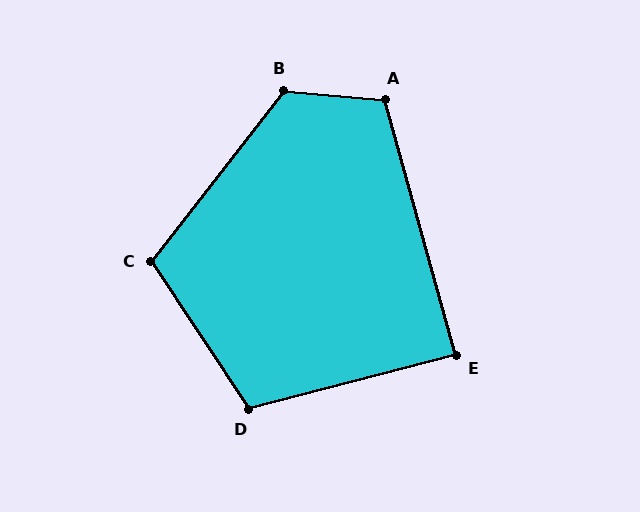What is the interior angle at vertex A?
Approximately 111 degrees (obtuse).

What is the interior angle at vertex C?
Approximately 109 degrees (obtuse).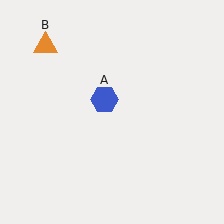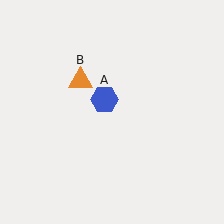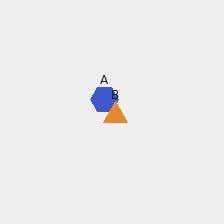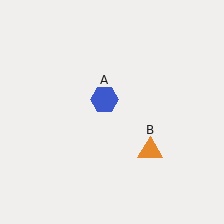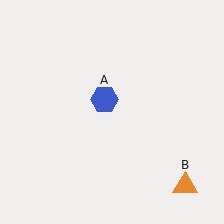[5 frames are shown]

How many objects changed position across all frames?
1 object changed position: orange triangle (object B).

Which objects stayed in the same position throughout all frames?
Blue hexagon (object A) remained stationary.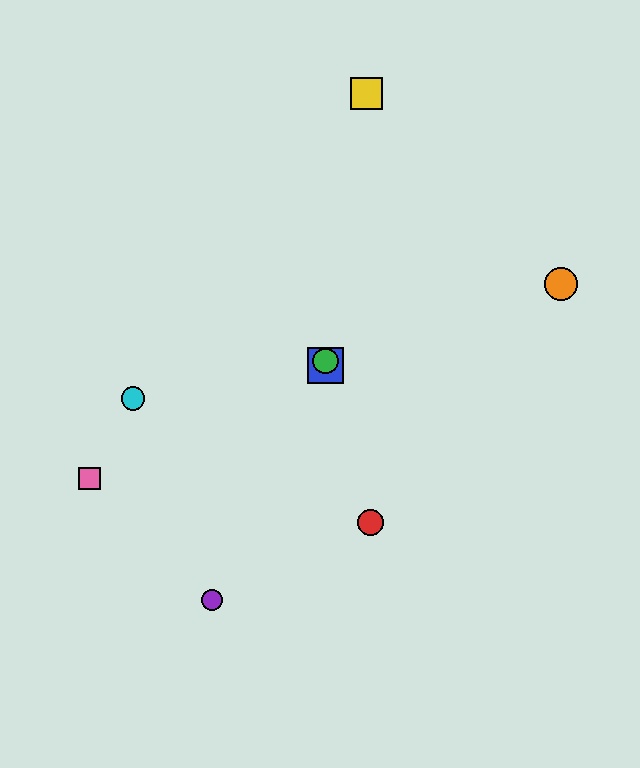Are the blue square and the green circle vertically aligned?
Yes, both are at x≈325.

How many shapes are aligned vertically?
2 shapes (the blue square, the green circle) are aligned vertically.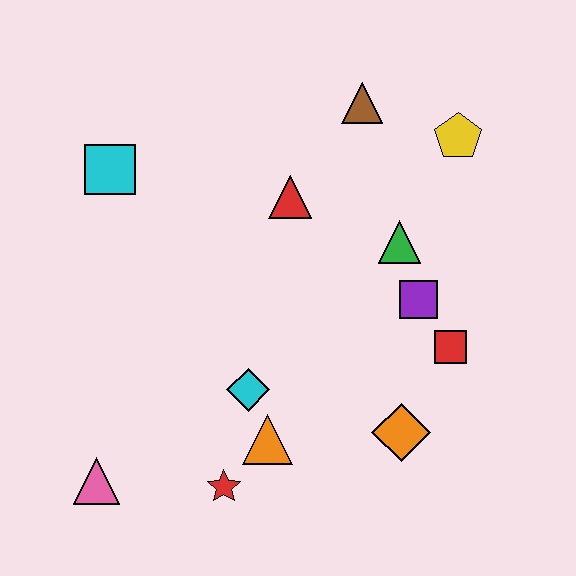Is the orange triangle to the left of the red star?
No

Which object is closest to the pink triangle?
The red star is closest to the pink triangle.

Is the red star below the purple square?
Yes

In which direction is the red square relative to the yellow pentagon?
The red square is below the yellow pentagon.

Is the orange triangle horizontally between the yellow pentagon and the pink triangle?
Yes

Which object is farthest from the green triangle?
The pink triangle is farthest from the green triangle.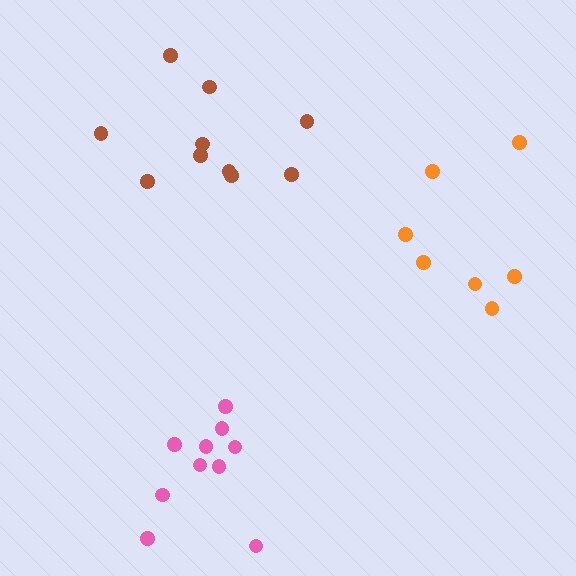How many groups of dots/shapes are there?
There are 3 groups.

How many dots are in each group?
Group 1: 10 dots, Group 2: 7 dots, Group 3: 10 dots (27 total).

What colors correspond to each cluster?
The clusters are colored: brown, orange, pink.